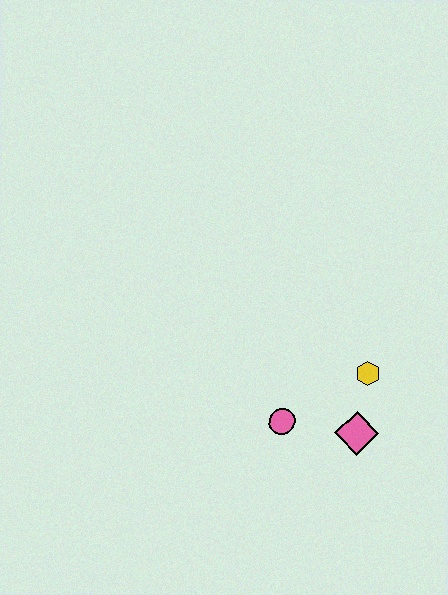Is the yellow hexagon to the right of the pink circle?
Yes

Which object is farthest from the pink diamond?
The pink circle is farthest from the pink diamond.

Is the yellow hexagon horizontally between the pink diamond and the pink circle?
No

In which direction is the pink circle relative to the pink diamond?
The pink circle is to the left of the pink diamond.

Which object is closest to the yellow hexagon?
The pink diamond is closest to the yellow hexagon.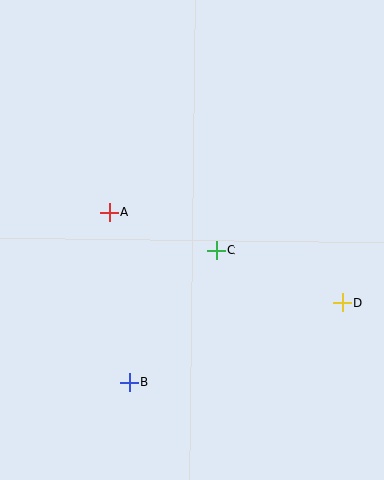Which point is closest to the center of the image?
Point C at (216, 250) is closest to the center.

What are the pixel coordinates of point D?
Point D is at (342, 303).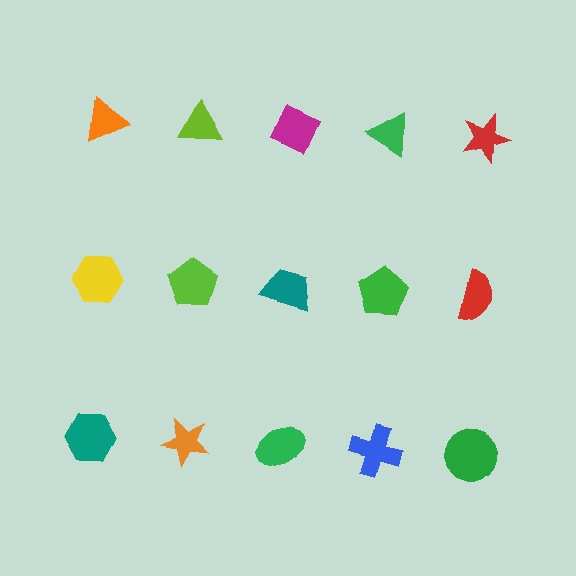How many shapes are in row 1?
5 shapes.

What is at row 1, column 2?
A lime triangle.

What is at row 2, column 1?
A yellow hexagon.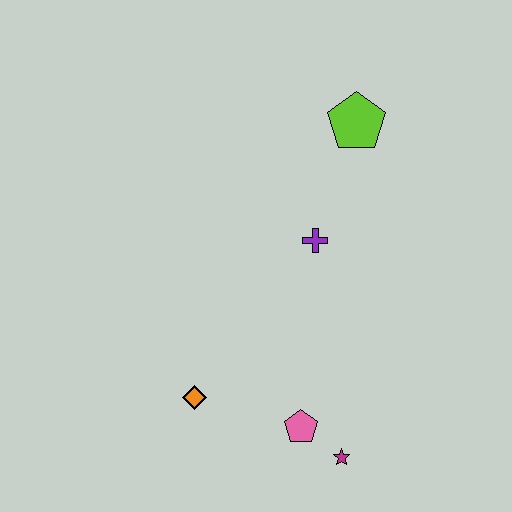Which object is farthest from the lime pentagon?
The magenta star is farthest from the lime pentagon.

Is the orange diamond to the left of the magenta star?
Yes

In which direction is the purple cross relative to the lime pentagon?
The purple cross is below the lime pentagon.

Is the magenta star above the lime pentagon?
No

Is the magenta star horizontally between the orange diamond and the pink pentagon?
No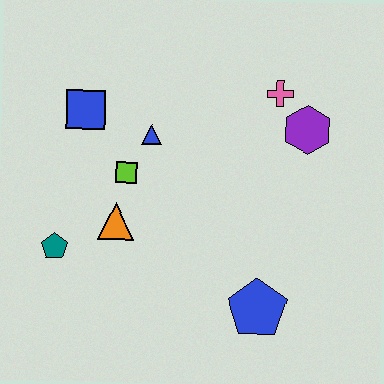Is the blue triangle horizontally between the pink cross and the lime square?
Yes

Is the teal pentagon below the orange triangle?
Yes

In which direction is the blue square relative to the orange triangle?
The blue square is above the orange triangle.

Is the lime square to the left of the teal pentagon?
No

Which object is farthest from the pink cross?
The teal pentagon is farthest from the pink cross.